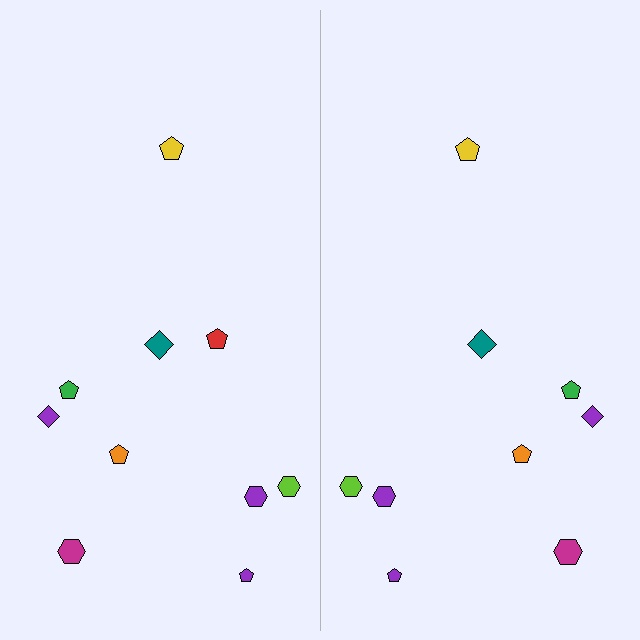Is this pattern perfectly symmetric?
No, the pattern is not perfectly symmetric. A red pentagon is missing from the right side.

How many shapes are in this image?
There are 19 shapes in this image.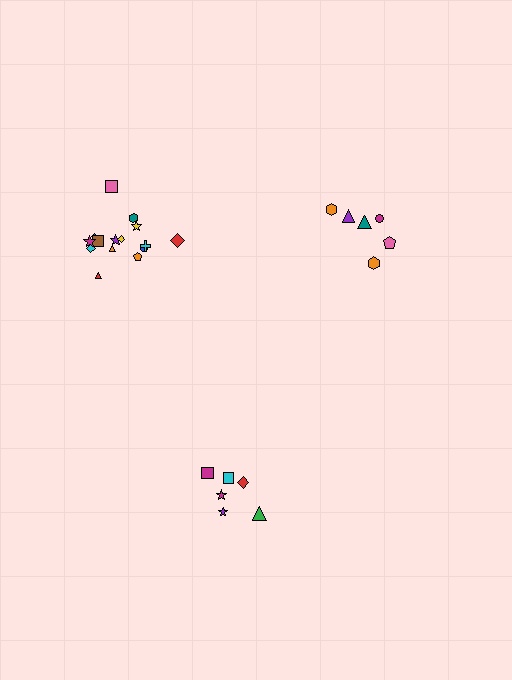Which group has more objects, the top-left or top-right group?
The top-left group.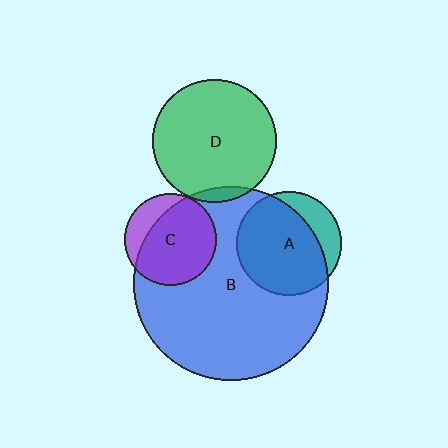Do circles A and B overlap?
Yes.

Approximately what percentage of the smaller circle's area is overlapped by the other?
Approximately 75%.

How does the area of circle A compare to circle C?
Approximately 1.3 times.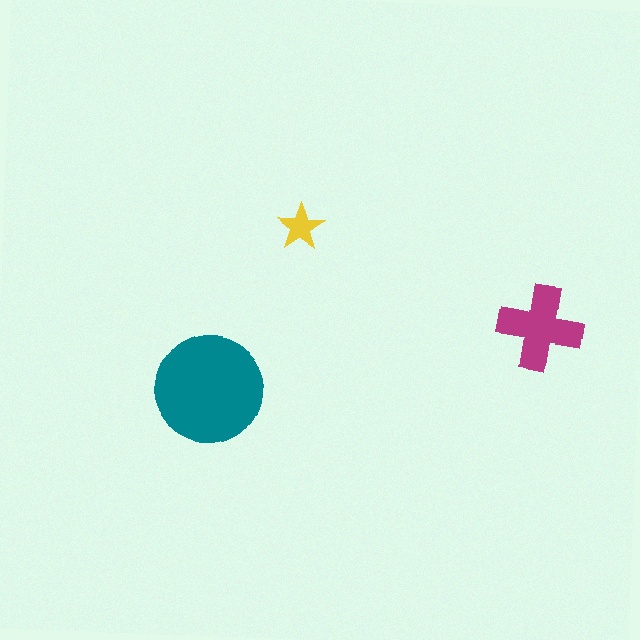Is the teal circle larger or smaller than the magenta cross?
Larger.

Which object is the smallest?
The yellow star.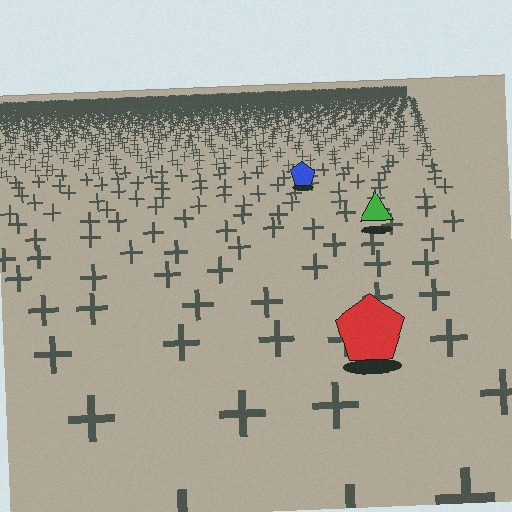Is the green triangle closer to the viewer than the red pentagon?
No. The red pentagon is closer — you can tell from the texture gradient: the ground texture is coarser near it.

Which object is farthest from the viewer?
The blue pentagon is farthest from the viewer. It appears smaller and the ground texture around it is denser.